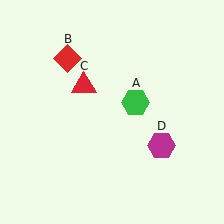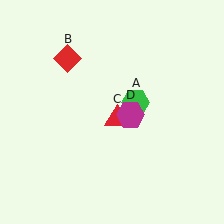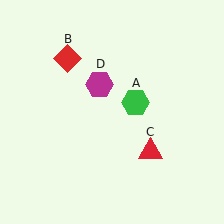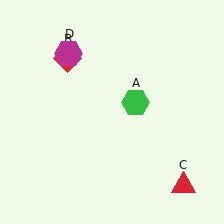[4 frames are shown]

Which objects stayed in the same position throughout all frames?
Green hexagon (object A) and red diamond (object B) remained stationary.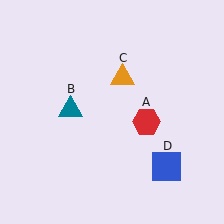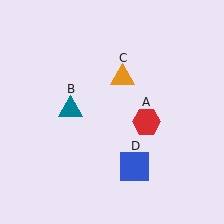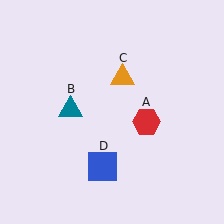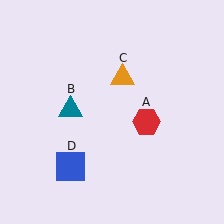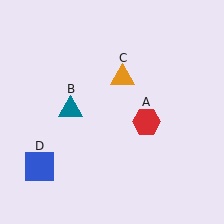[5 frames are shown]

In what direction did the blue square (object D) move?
The blue square (object D) moved left.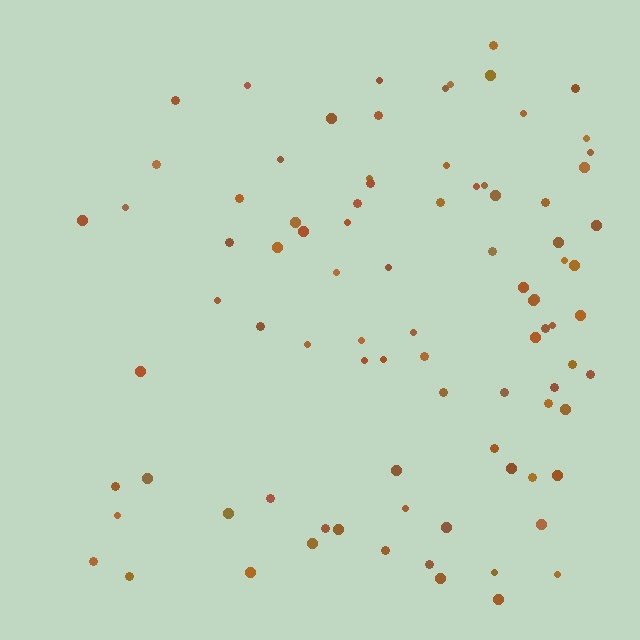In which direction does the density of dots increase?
From left to right, with the right side densest.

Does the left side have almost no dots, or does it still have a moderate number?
Still a moderate number, just noticeably fewer than the right.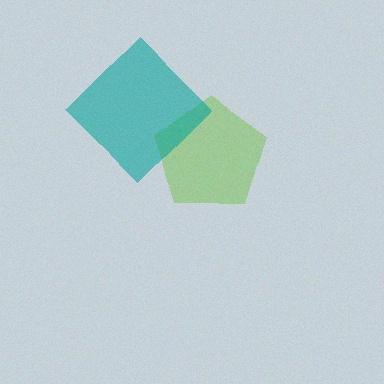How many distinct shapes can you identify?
There are 2 distinct shapes: a lime pentagon, a teal diamond.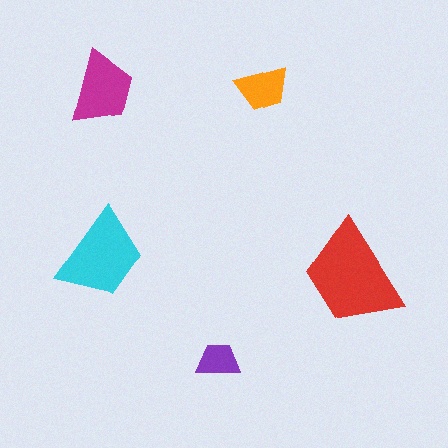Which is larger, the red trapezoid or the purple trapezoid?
The red one.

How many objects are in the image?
There are 5 objects in the image.